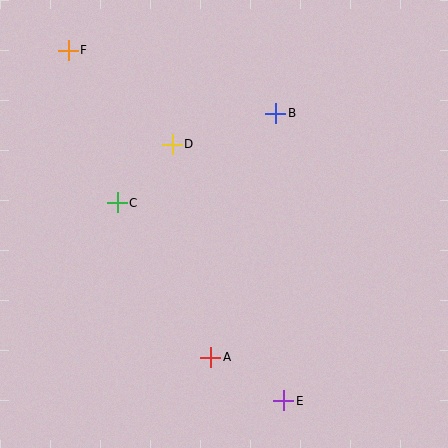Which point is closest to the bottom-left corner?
Point A is closest to the bottom-left corner.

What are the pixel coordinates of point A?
Point A is at (211, 357).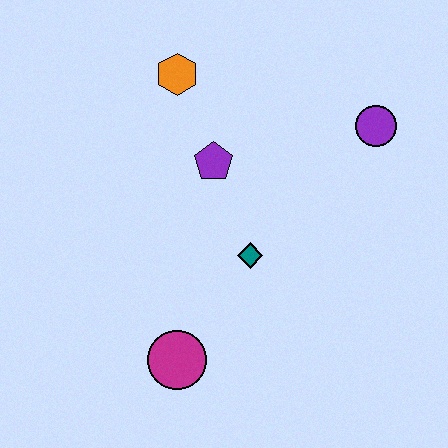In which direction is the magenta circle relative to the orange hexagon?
The magenta circle is below the orange hexagon.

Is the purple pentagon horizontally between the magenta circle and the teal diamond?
Yes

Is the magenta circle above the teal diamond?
No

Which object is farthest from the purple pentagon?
The magenta circle is farthest from the purple pentagon.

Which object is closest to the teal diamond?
The purple pentagon is closest to the teal diamond.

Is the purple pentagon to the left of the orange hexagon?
No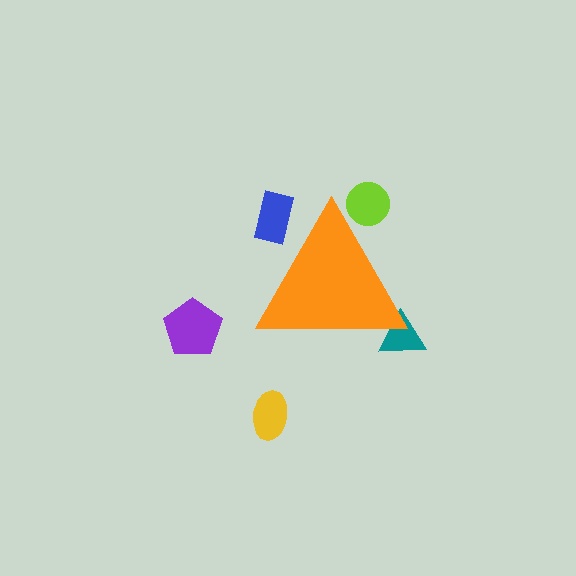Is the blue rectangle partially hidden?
Yes, the blue rectangle is partially hidden behind the orange triangle.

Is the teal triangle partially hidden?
Yes, the teal triangle is partially hidden behind the orange triangle.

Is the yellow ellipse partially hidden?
No, the yellow ellipse is fully visible.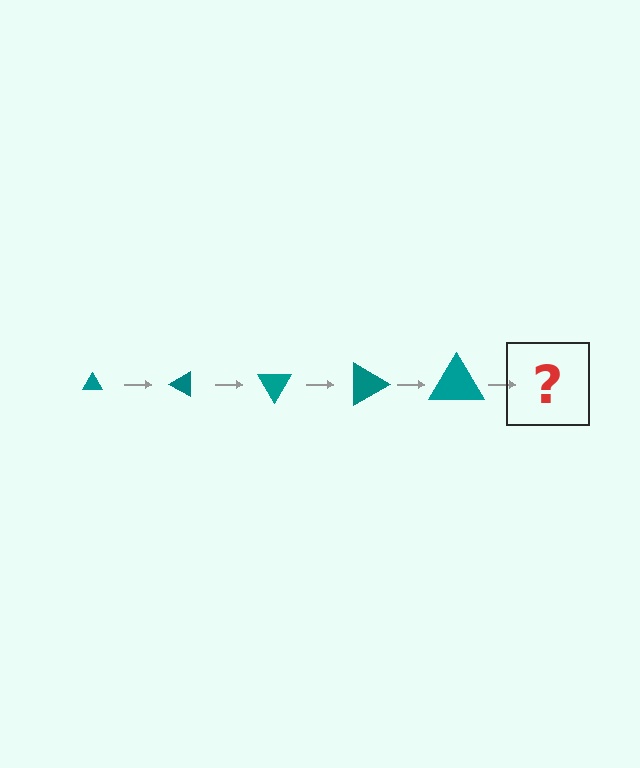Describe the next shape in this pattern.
It should be a triangle, larger than the previous one and rotated 150 degrees from the start.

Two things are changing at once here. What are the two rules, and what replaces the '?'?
The two rules are that the triangle grows larger each step and it rotates 30 degrees each step. The '?' should be a triangle, larger than the previous one and rotated 150 degrees from the start.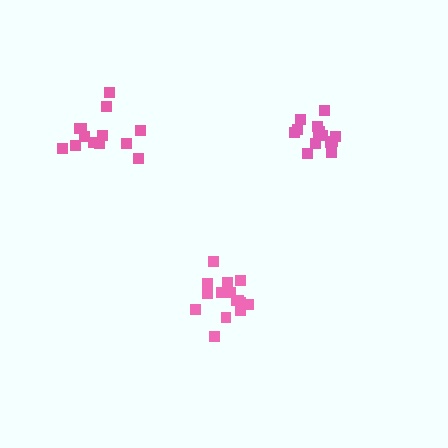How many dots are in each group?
Group 1: 16 dots, Group 2: 13 dots, Group 3: 14 dots (43 total).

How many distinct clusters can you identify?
There are 3 distinct clusters.